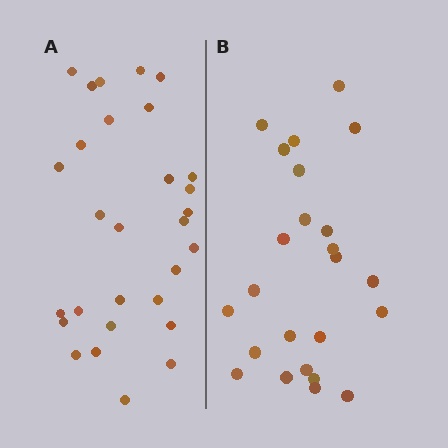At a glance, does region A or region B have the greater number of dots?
Region A (the left region) has more dots.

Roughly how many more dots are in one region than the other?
Region A has about 5 more dots than region B.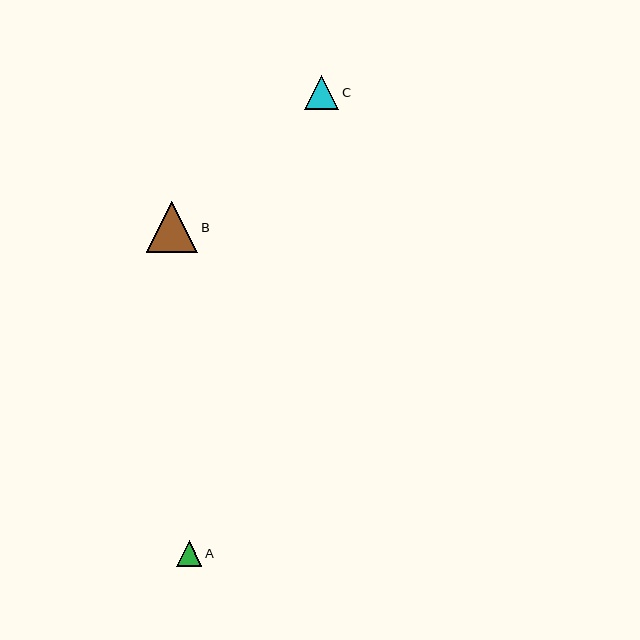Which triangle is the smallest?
Triangle A is the smallest with a size of approximately 25 pixels.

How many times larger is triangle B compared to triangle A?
Triangle B is approximately 2.0 times the size of triangle A.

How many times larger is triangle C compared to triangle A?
Triangle C is approximately 1.3 times the size of triangle A.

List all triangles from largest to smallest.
From largest to smallest: B, C, A.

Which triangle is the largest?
Triangle B is the largest with a size of approximately 51 pixels.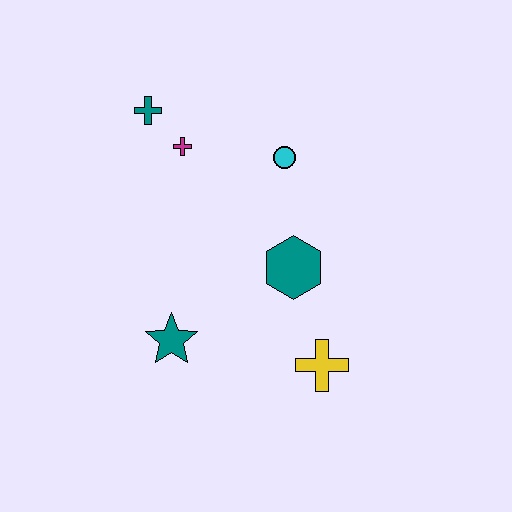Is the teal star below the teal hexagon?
Yes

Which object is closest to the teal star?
The teal hexagon is closest to the teal star.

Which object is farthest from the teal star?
The teal cross is farthest from the teal star.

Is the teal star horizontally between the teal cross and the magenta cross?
Yes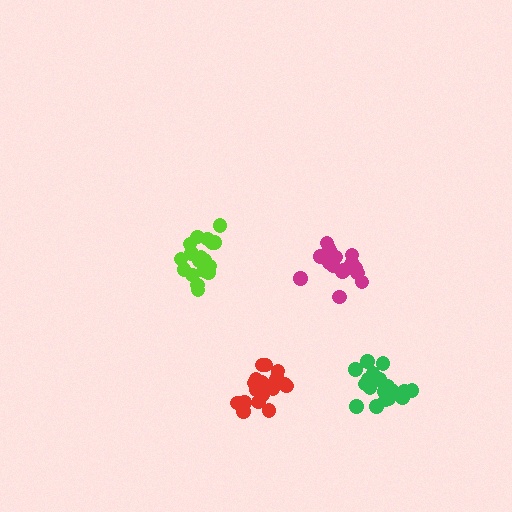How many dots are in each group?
Group 1: 18 dots, Group 2: 20 dots, Group 3: 20 dots, Group 4: 19 dots (77 total).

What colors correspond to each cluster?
The clusters are colored: magenta, red, lime, green.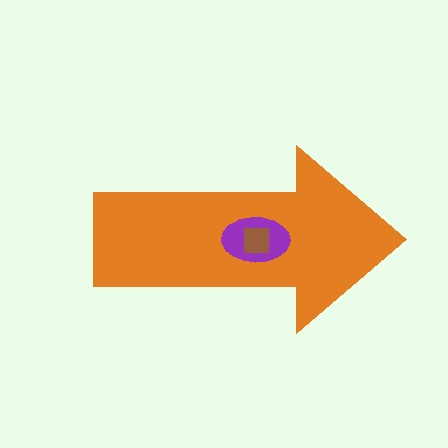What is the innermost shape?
The brown square.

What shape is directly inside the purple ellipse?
The brown square.